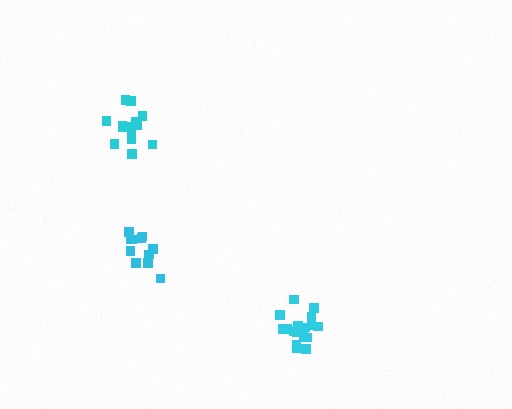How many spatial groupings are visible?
There are 3 spatial groupings.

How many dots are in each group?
Group 1: 18 dots, Group 2: 12 dots, Group 3: 14 dots (44 total).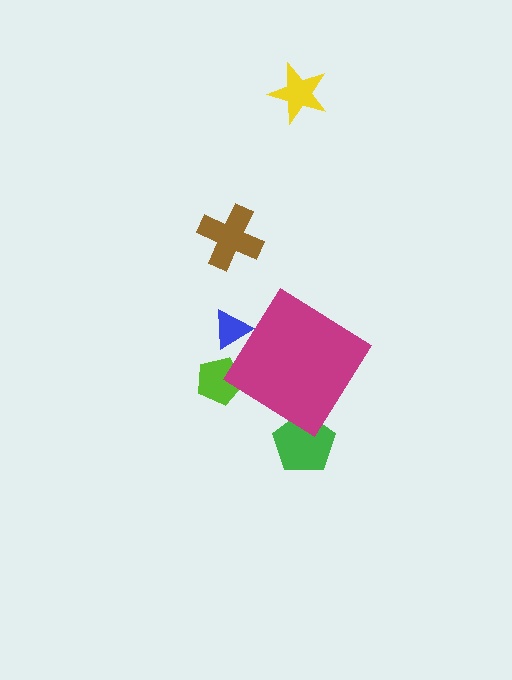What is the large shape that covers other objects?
A magenta diamond.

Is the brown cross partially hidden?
No, the brown cross is fully visible.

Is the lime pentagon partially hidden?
Yes, the lime pentagon is partially hidden behind the magenta diamond.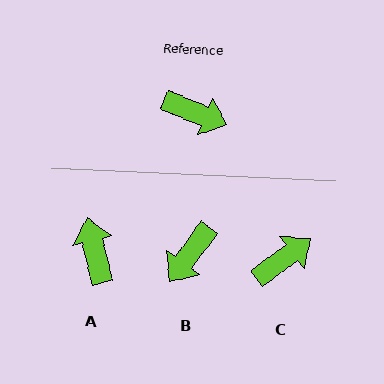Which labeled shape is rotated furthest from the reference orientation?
A, about 126 degrees away.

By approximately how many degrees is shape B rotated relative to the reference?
Approximately 104 degrees clockwise.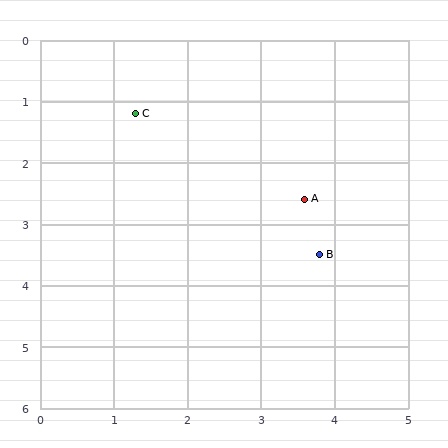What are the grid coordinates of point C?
Point C is at approximately (1.3, 1.2).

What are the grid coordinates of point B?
Point B is at approximately (3.8, 3.5).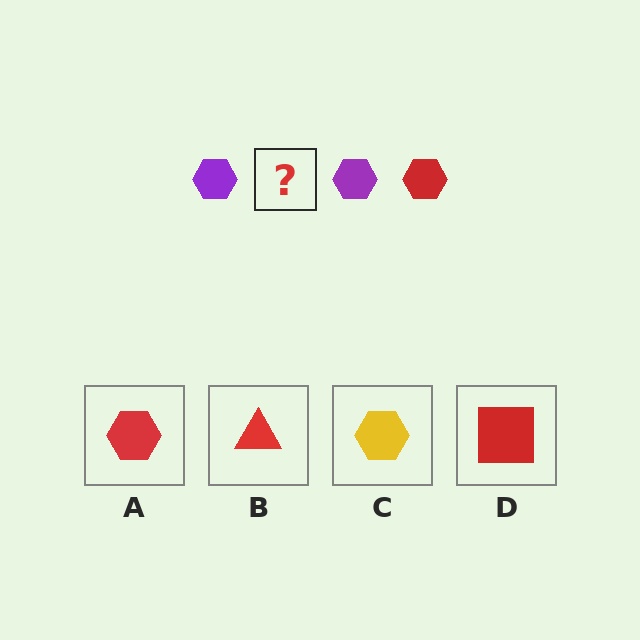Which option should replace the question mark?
Option A.